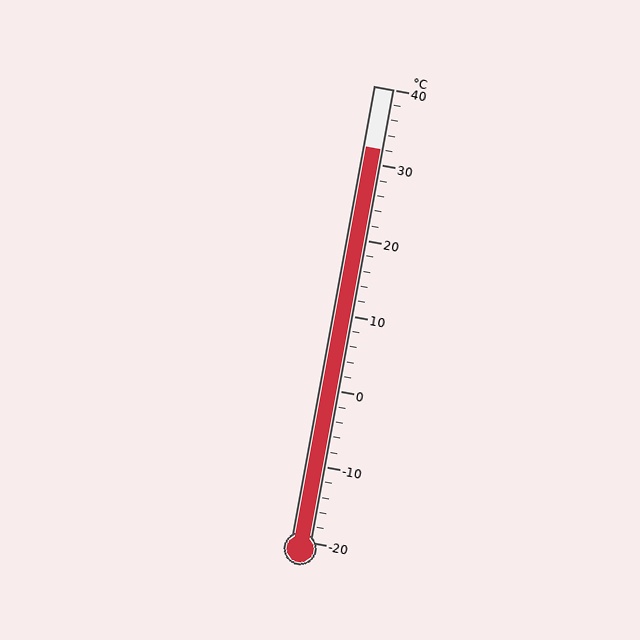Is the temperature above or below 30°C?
The temperature is above 30°C.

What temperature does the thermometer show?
The thermometer shows approximately 32°C.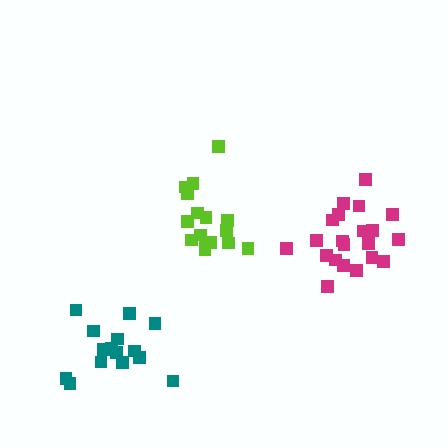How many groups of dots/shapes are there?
There are 3 groups.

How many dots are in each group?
Group 1: 16 dots, Group 2: 15 dots, Group 3: 21 dots (52 total).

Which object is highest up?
The lime cluster is topmost.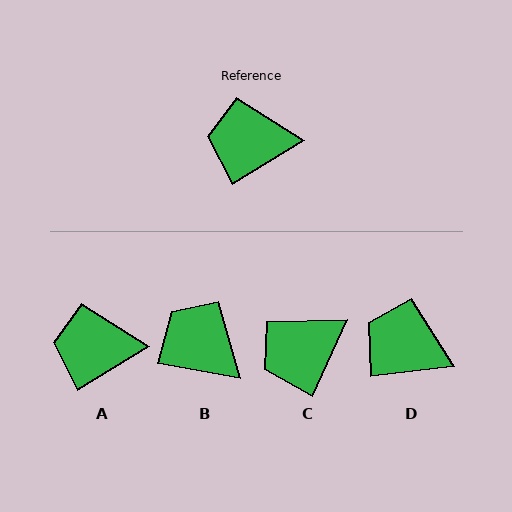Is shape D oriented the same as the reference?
No, it is off by about 25 degrees.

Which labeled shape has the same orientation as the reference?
A.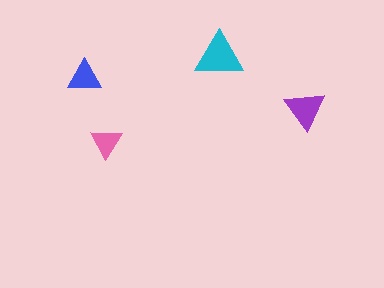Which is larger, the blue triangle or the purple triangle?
The purple one.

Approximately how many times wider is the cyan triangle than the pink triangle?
About 1.5 times wider.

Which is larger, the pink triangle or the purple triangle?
The purple one.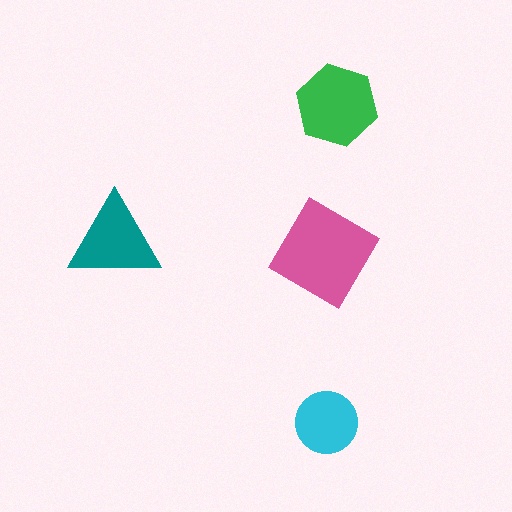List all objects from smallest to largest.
The cyan circle, the teal triangle, the green hexagon, the pink diamond.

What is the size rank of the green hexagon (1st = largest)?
2nd.